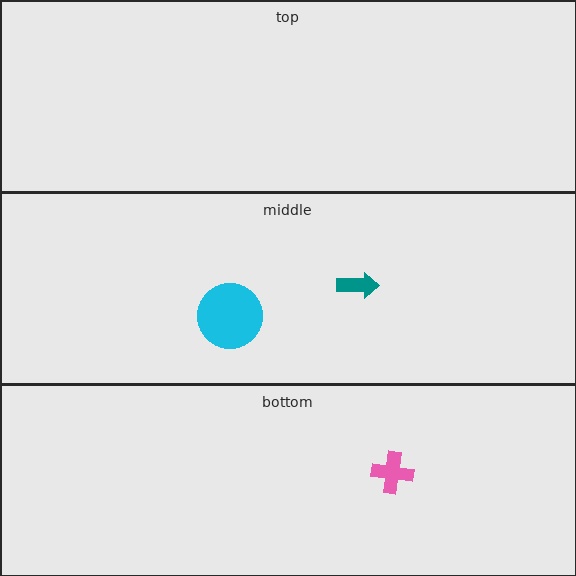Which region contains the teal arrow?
The middle region.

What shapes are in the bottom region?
The pink cross.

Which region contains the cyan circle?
The middle region.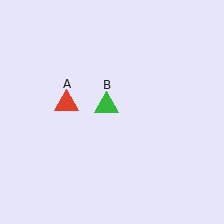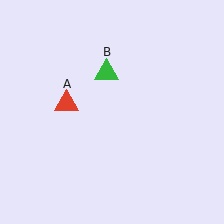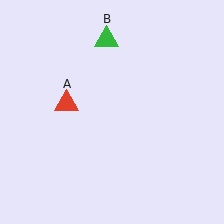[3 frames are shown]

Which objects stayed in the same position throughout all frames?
Red triangle (object A) remained stationary.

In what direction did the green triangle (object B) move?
The green triangle (object B) moved up.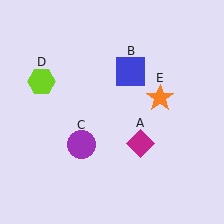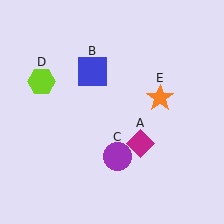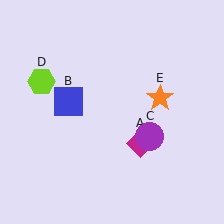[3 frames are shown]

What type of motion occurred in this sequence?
The blue square (object B), purple circle (object C) rotated counterclockwise around the center of the scene.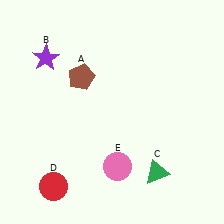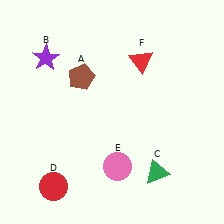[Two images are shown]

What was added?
A red triangle (F) was added in Image 2.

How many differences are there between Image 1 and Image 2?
There is 1 difference between the two images.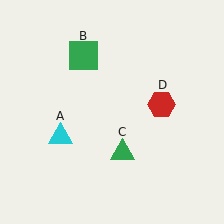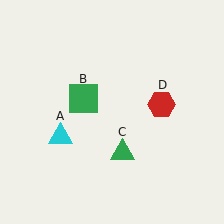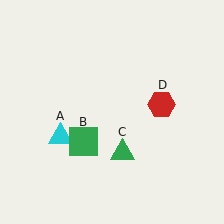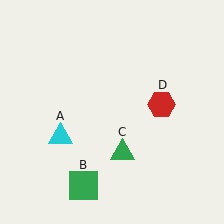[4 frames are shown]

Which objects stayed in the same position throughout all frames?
Cyan triangle (object A) and green triangle (object C) and red hexagon (object D) remained stationary.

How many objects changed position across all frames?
1 object changed position: green square (object B).